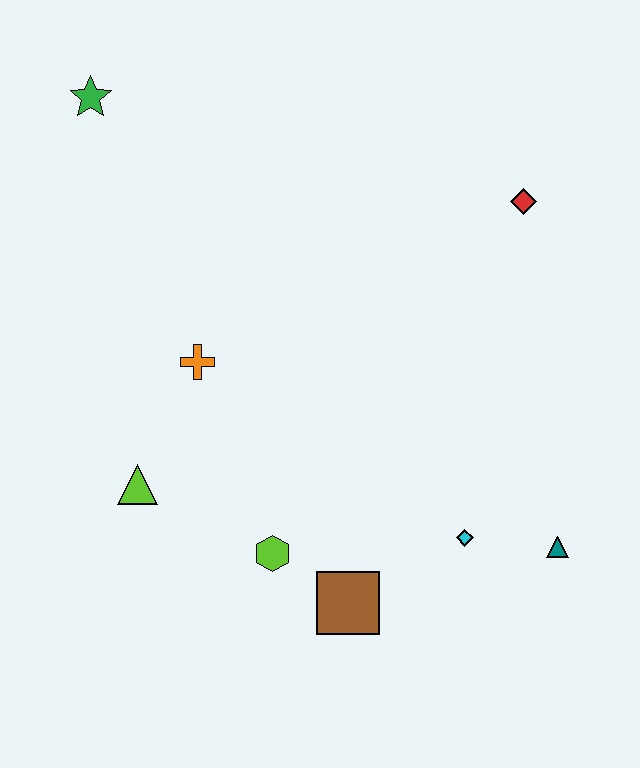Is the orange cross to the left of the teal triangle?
Yes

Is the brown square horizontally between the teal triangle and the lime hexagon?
Yes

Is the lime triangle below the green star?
Yes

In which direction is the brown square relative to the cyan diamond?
The brown square is to the left of the cyan diamond.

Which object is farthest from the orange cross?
The teal triangle is farthest from the orange cross.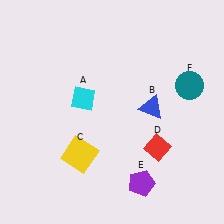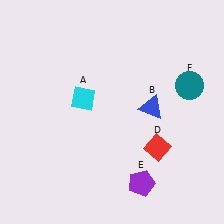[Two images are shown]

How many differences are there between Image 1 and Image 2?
There is 1 difference between the two images.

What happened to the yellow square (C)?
The yellow square (C) was removed in Image 2. It was in the bottom-left area of Image 1.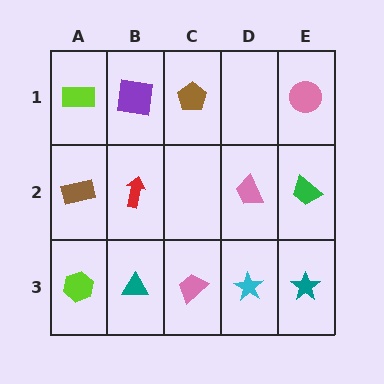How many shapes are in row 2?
4 shapes.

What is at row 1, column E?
A pink circle.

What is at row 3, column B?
A teal triangle.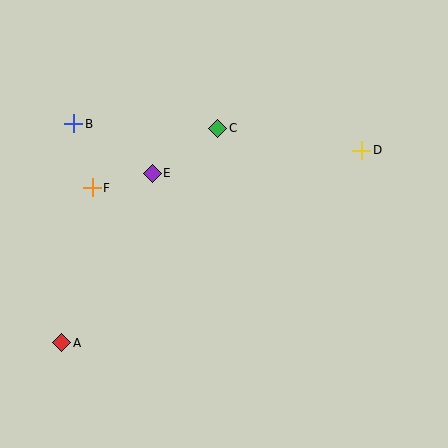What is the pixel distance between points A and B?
The distance between A and B is 219 pixels.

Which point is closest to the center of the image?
Point E at (152, 173) is closest to the center.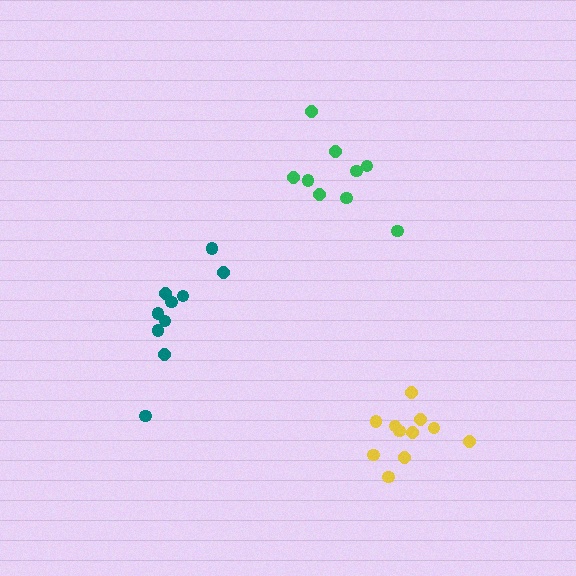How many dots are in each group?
Group 1: 11 dots, Group 2: 9 dots, Group 3: 10 dots (30 total).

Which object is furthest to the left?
The teal cluster is leftmost.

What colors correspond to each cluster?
The clusters are colored: yellow, green, teal.